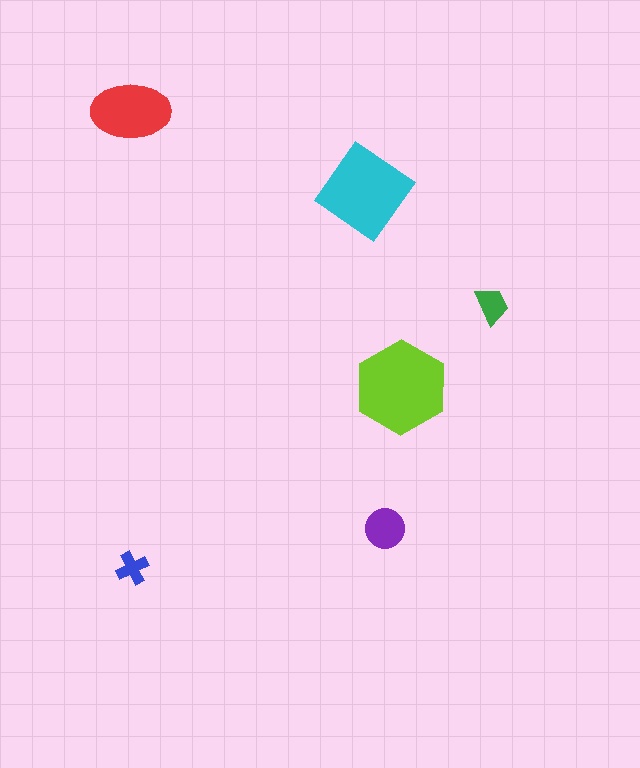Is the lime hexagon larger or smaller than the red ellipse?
Larger.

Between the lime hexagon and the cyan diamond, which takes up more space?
The lime hexagon.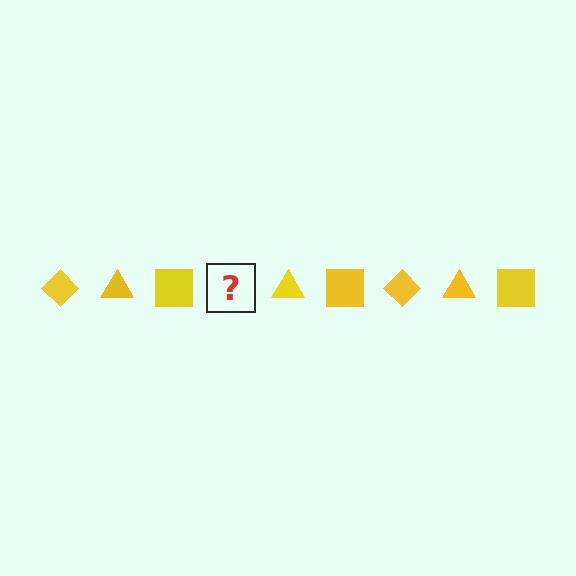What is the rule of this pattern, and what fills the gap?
The rule is that the pattern cycles through diamond, triangle, square shapes in yellow. The gap should be filled with a yellow diamond.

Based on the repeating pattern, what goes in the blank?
The blank should be a yellow diamond.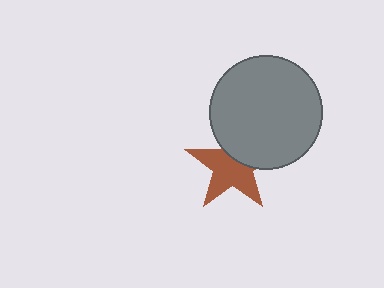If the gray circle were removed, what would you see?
You would see the complete brown star.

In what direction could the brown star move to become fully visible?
The brown star could move down. That would shift it out from behind the gray circle entirely.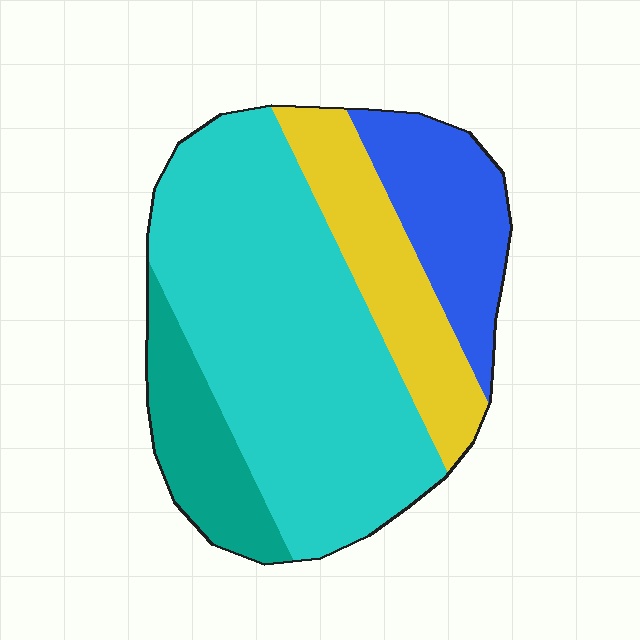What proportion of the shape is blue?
Blue takes up less than a quarter of the shape.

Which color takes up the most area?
Cyan, at roughly 55%.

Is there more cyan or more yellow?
Cyan.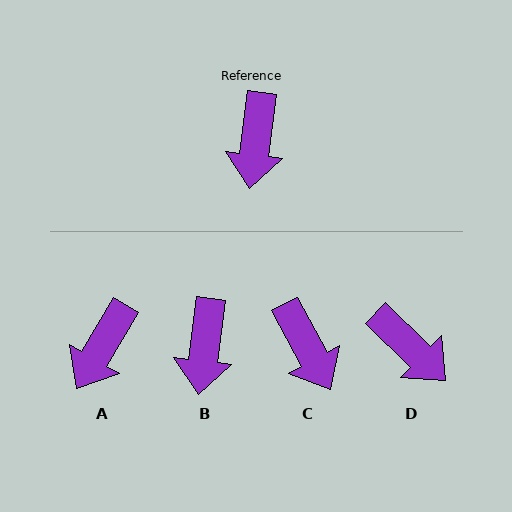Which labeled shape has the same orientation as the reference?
B.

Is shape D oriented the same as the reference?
No, it is off by about 54 degrees.